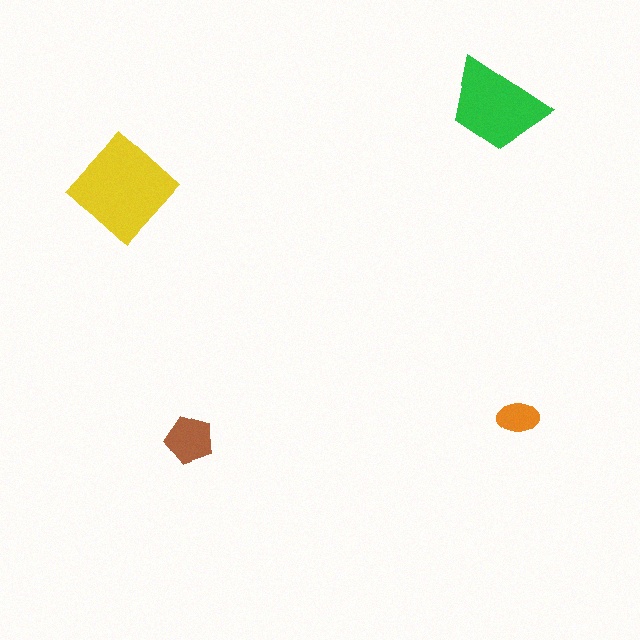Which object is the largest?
The yellow diamond.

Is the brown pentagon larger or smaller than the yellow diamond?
Smaller.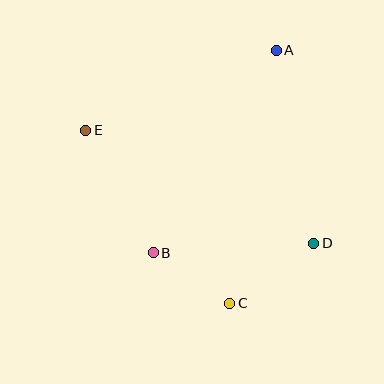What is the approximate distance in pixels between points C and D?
The distance between C and D is approximately 103 pixels.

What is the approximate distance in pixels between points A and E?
The distance between A and E is approximately 207 pixels.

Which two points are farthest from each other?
Points A and C are farthest from each other.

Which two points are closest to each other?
Points B and C are closest to each other.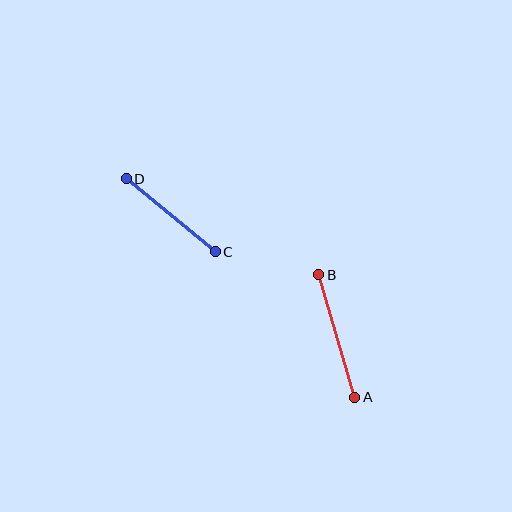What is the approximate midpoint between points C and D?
The midpoint is at approximately (171, 215) pixels.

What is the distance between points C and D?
The distance is approximately 115 pixels.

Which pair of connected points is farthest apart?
Points A and B are farthest apart.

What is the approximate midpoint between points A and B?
The midpoint is at approximately (337, 336) pixels.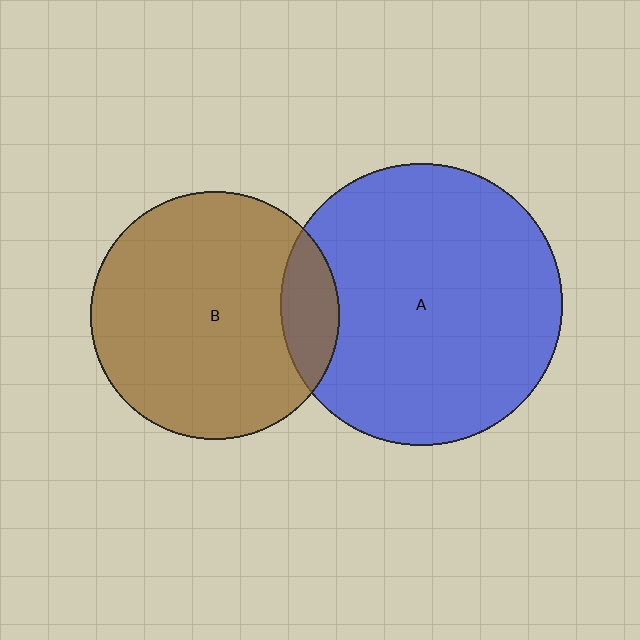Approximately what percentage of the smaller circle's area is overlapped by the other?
Approximately 15%.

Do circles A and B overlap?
Yes.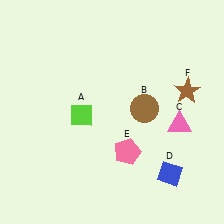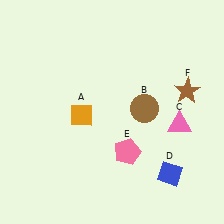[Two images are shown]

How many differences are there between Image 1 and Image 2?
There is 1 difference between the two images.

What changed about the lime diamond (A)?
In Image 1, A is lime. In Image 2, it changed to orange.